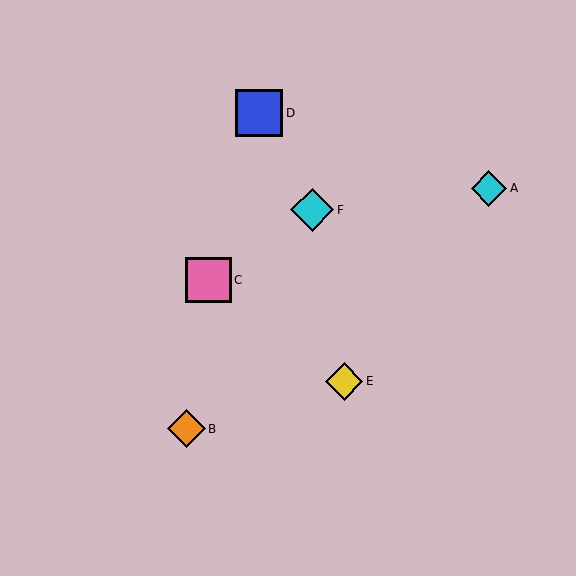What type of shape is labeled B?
Shape B is an orange diamond.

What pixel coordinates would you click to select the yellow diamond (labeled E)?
Click at (344, 381) to select the yellow diamond E.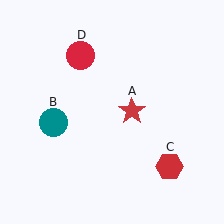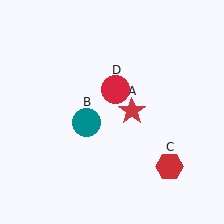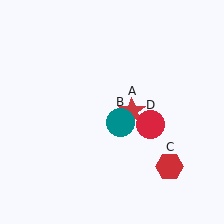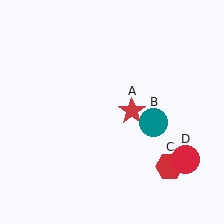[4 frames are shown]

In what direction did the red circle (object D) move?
The red circle (object D) moved down and to the right.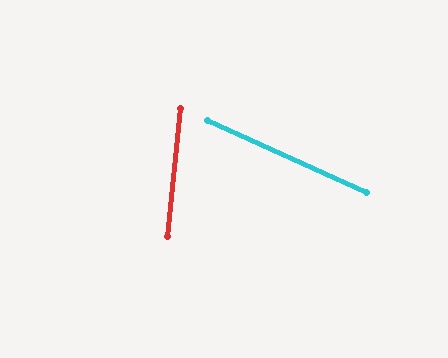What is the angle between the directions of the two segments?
Approximately 71 degrees.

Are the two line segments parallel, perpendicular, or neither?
Neither parallel nor perpendicular — they differ by about 71°.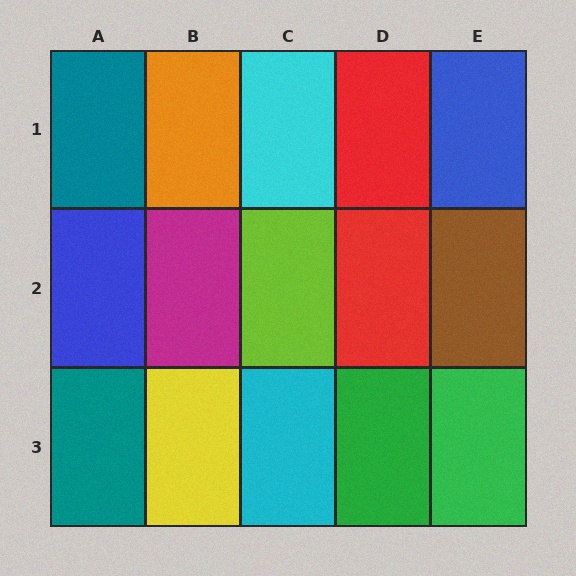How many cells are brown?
1 cell is brown.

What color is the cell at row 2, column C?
Lime.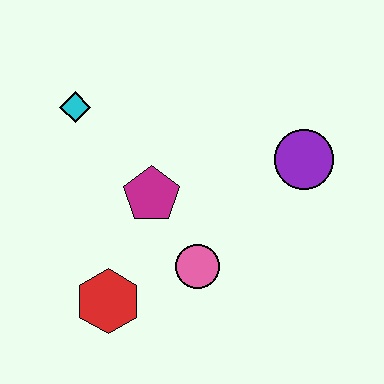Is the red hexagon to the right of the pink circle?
No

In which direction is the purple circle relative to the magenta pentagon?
The purple circle is to the right of the magenta pentagon.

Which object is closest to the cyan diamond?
The magenta pentagon is closest to the cyan diamond.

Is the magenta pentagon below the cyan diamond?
Yes